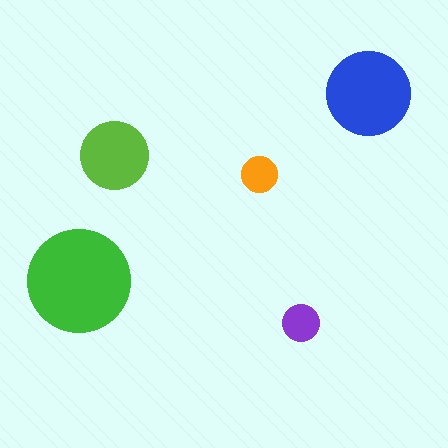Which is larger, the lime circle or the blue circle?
The blue one.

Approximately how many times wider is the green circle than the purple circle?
About 3 times wider.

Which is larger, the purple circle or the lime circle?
The lime one.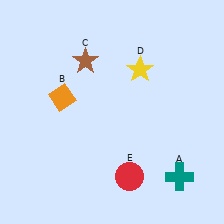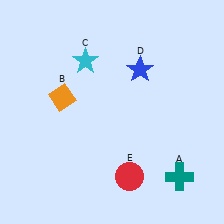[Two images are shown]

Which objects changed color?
C changed from brown to cyan. D changed from yellow to blue.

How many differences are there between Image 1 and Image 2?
There are 2 differences between the two images.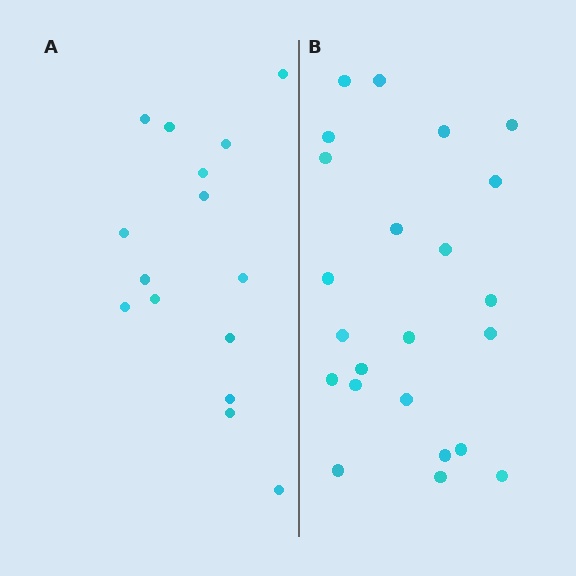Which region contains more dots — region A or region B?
Region B (the right region) has more dots.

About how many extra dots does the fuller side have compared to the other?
Region B has roughly 8 or so more dots than region A.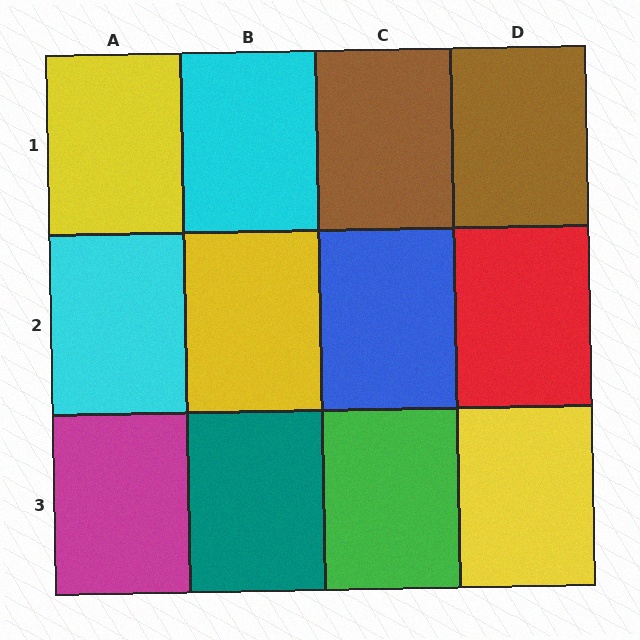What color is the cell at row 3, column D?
Yellow.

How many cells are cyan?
2 cells are cyan.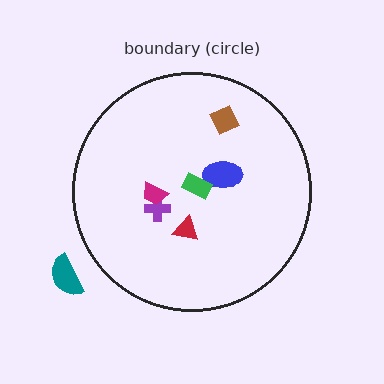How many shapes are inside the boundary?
6 inside, 1 outside.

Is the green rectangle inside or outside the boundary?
Inside.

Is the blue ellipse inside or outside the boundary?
Inside.